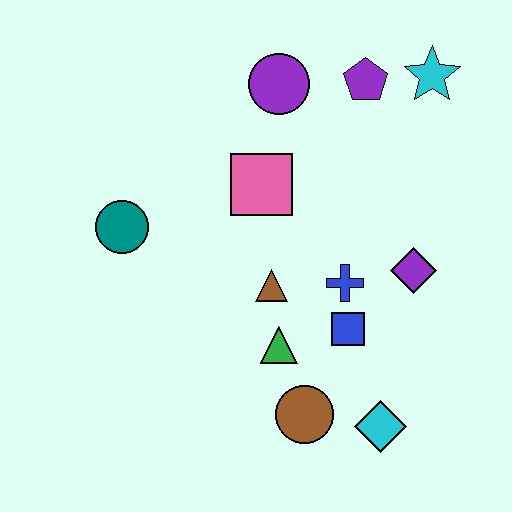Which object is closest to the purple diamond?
The blue cross is closest to the purple diamond.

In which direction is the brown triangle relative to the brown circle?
The brown triangle is above the brown circle.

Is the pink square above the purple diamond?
Yes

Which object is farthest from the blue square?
The cyan star is farthest from the blue square.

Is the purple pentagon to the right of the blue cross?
Yes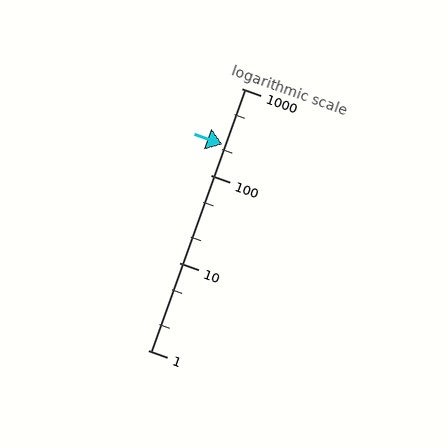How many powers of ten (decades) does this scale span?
The scale spans 3 decades, from 1 to 1000.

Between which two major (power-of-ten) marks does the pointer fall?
The pointer is between 100 and 1000.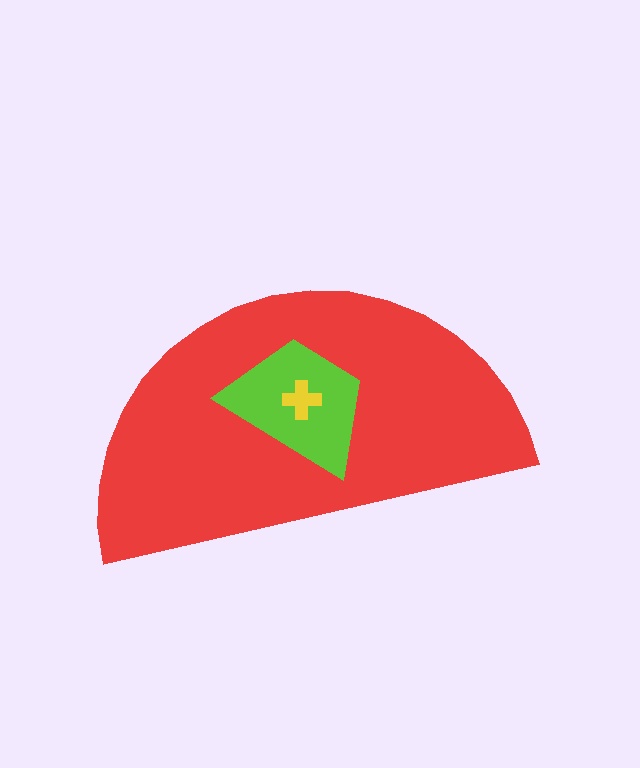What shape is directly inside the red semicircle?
The lime trapezoid.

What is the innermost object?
The yellow cross.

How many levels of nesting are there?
3.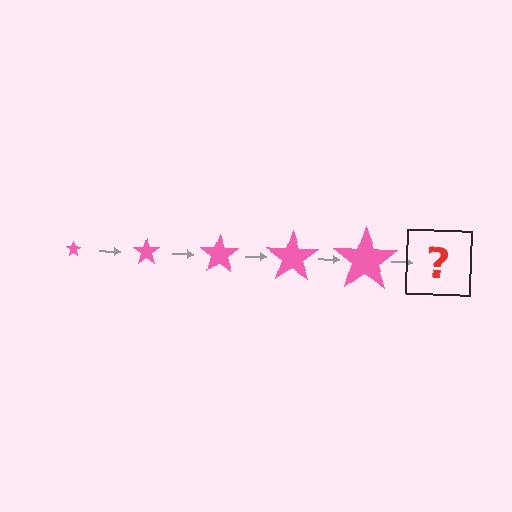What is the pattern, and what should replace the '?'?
The pattern is that the star gets progressively larger each step. The '?' should be a pink star, larger than the previous one.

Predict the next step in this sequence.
The next step is a pink star, larger than the previous one.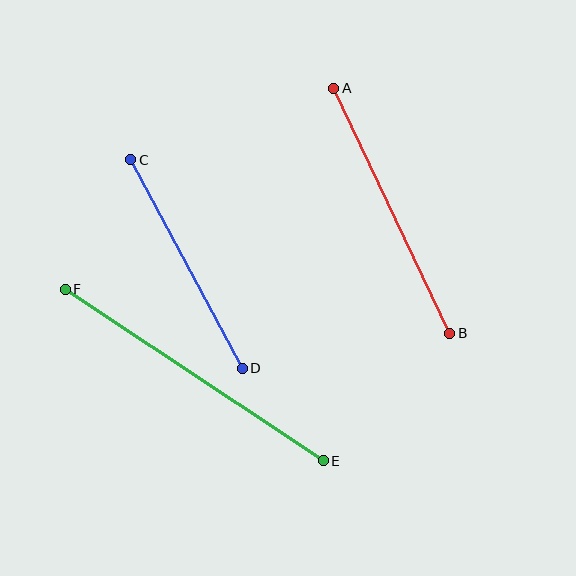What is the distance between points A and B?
The distance is approximately 271 pixels.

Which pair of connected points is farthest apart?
Points E and F are farthest apart.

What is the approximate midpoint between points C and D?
The midpoint is at approximately (187, 264) pixels.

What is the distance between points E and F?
The distance is approximately 310 pixels.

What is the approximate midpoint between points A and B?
The midpoint is at approximately (392, 211) pixels.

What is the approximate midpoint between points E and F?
The midpoint is at approximately (194, 375) pixels.